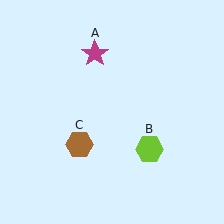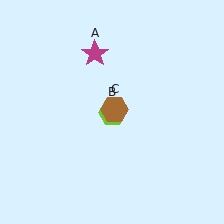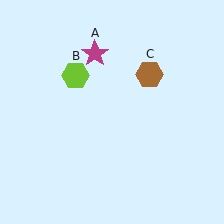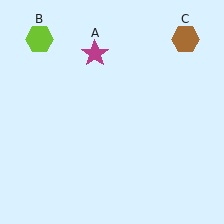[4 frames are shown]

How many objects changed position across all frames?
2 objects changed position: lime hexagon (object B), brown hexagon (object C).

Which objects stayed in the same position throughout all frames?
Magenta star (object A) remained stationary.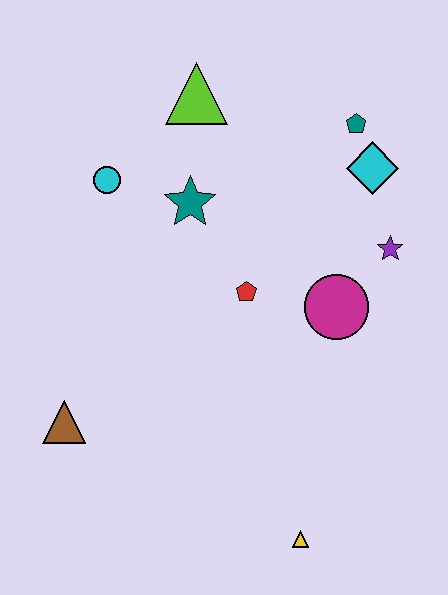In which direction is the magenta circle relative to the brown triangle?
The magenta circle is to the right of the brown triangle.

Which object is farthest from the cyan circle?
The yellow triangle is farthest from the cyan circle.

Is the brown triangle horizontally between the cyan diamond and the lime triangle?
No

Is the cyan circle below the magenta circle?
No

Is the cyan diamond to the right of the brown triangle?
Yes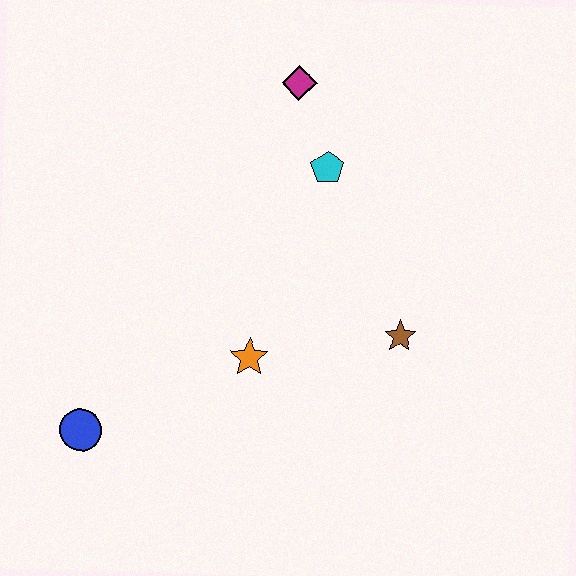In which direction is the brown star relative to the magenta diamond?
The brown star is below the magenta diamond.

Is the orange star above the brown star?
No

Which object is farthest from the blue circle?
The magenta diamond is farthest from the blue circle.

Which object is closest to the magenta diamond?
The cyan pentagon is closest to the magenta diamond.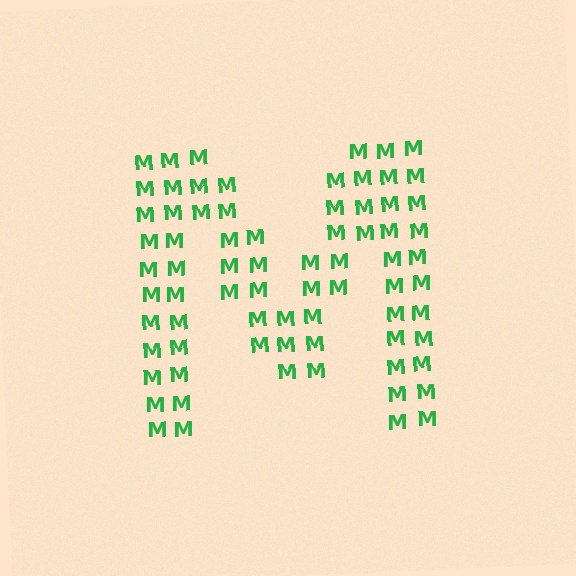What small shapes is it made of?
It is made of small letter M's.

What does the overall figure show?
The overall figure shows the letter M.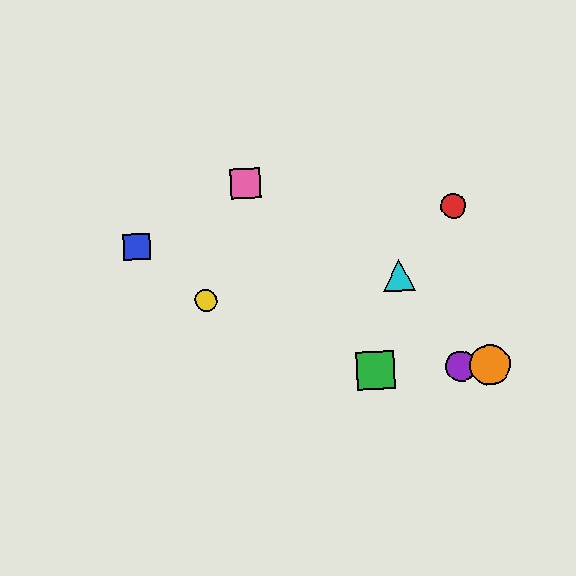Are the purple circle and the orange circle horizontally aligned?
Yes, both are at y≈366.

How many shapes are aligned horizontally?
3 shapes (the green square, the purple circle, the orange circle) are aligned horizontally.